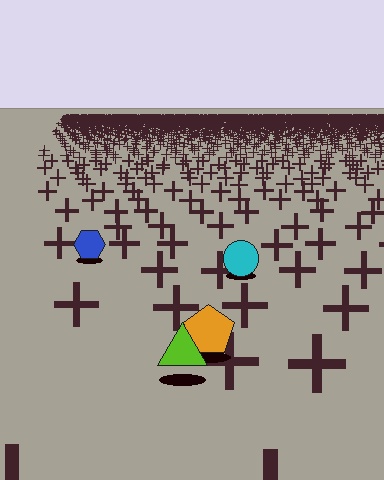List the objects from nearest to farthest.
From nearest to farthest: the lime triangle, the orange pentagon, the cyan circle, the blue hexagon.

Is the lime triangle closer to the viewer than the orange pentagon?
Yes. The lime triangle is closer — you can tell from the texture gradient: the ground texture is coarser near it.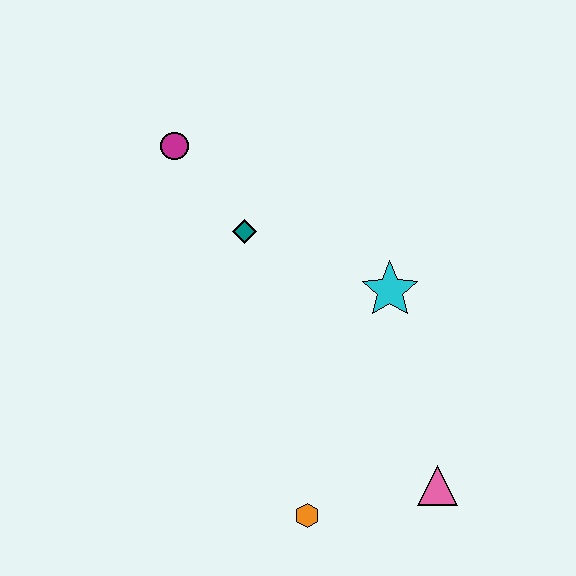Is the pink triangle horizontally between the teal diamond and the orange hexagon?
No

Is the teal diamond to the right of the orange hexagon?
No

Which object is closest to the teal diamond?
The magenta circle is closest to the teal diamond.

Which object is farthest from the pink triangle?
The magenta circle is farthest from the pink triangle.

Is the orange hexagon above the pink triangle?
No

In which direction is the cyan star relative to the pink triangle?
The cyan star is above the pink triangle.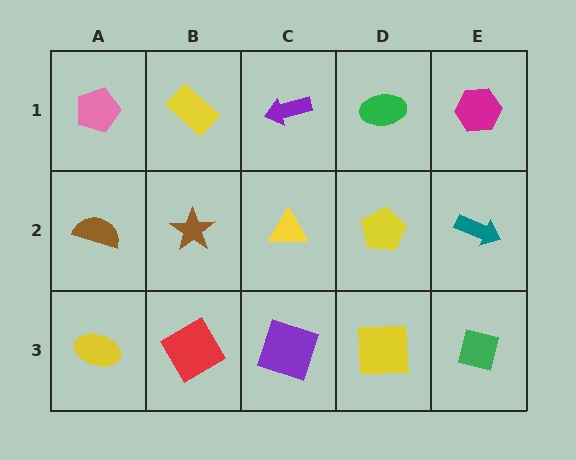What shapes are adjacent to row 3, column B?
A brown star (row 2, column B), a yellow ellipse (row 3, column A), a purple square (row 3, column C).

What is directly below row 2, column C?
A purple square.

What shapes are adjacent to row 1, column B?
A brown star (row 2, column B), a pink pentagon (row 1, column A), a purple arrow (row 1, column C).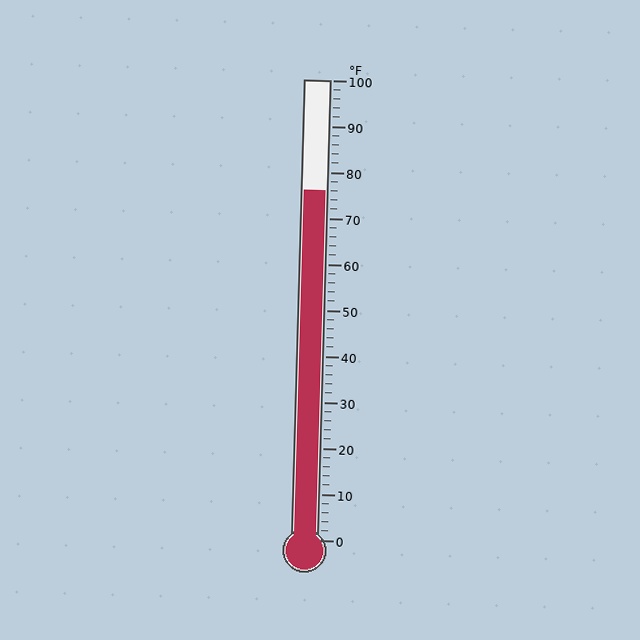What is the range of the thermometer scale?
The thermometer scale ranges from 0°F to 100°F.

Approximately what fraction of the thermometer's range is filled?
The thermometer is filled to approximately 75% of its range.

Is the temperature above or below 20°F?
The temperature is above 20°F.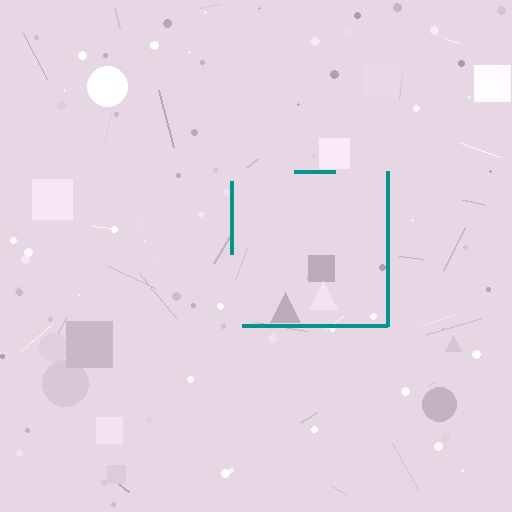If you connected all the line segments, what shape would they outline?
They would outline a square.